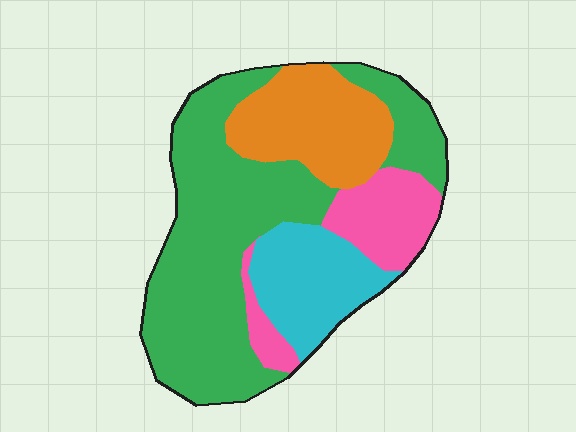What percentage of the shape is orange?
Orange takes up about one fifth (1/5) of the shape.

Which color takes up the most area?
Green, at roughly 50%.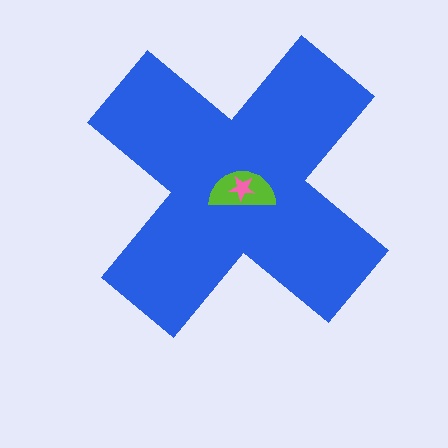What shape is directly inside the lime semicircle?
The pink star.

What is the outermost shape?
The blue cross.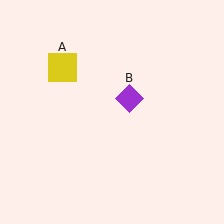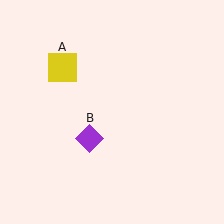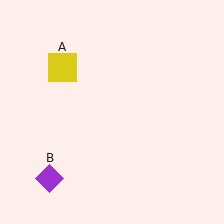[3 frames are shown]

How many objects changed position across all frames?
1 object changed position: purple diamond (object B).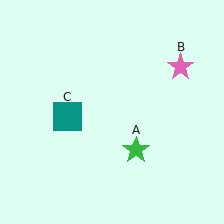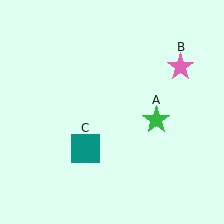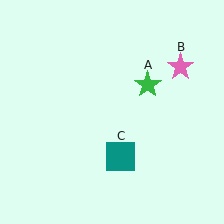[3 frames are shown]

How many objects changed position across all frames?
2 objects changed position: green star (object A), teal square (object C).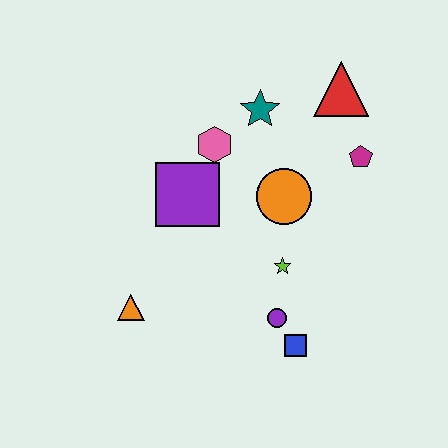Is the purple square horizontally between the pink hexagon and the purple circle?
No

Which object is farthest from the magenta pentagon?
The orange triangle is farthest from the magenta pentagon.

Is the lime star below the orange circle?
Yes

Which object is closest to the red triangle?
The magenta pentagon is closest to the red triangle.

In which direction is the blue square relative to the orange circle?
The blue square is below the orange circle.